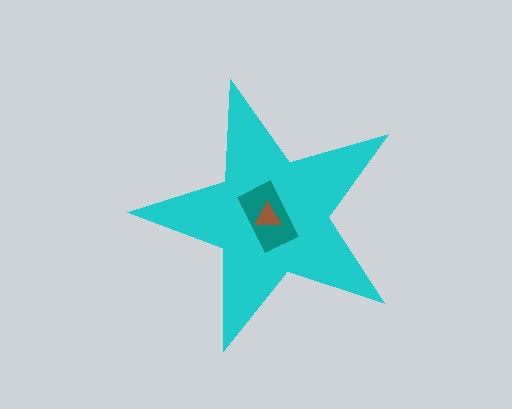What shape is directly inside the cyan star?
The teal rectangle.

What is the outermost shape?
The cyan star.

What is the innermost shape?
The brown triangle.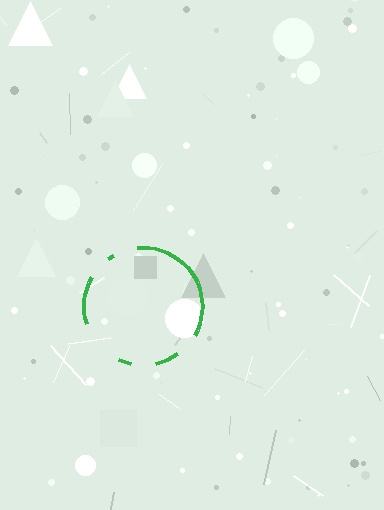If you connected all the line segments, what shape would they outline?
They would outline a circle.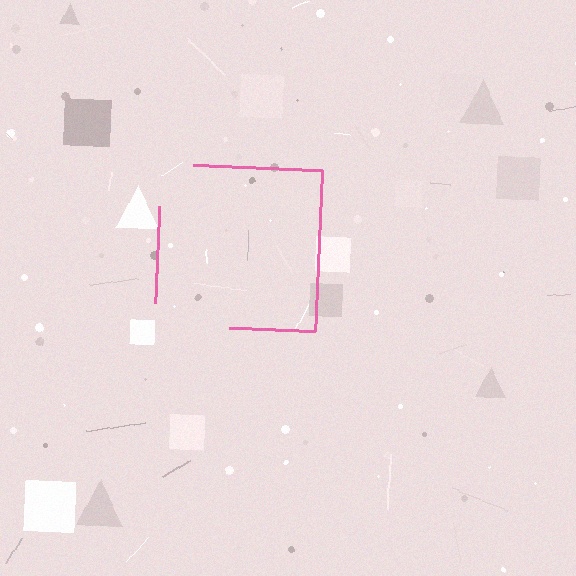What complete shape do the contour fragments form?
The contour fragments form a square.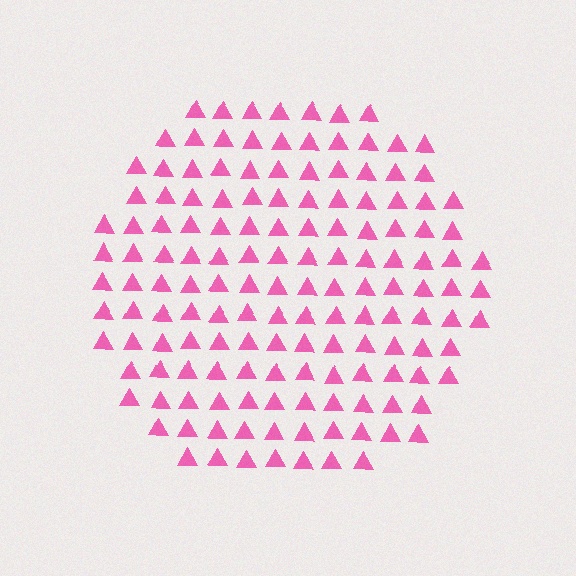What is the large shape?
The large shape is a circle.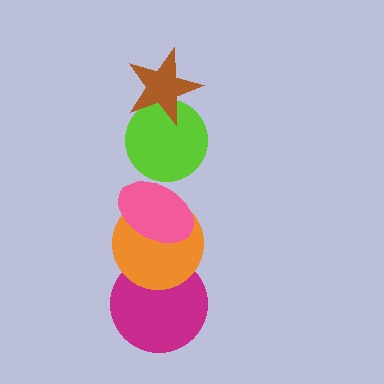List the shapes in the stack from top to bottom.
From top to bottom: the brown star, the lime circle, the pink ellipse, the orange circle, the magenta circle.